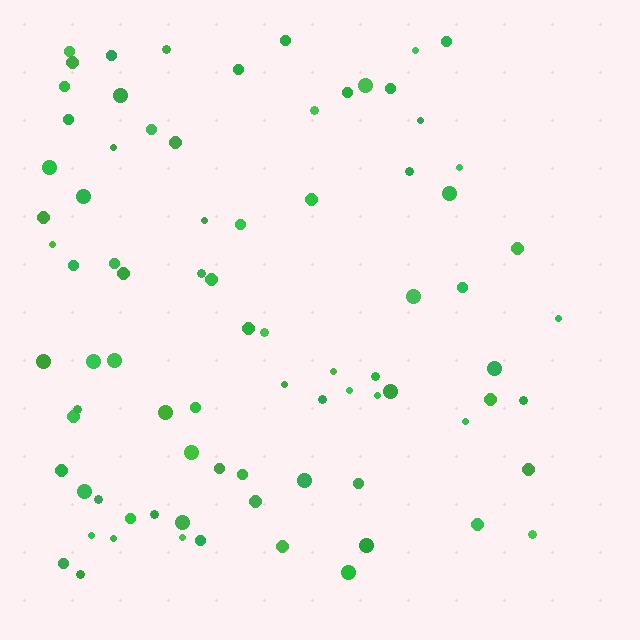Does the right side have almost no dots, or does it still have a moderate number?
Still a moderate number, just noticeably fewer than the left.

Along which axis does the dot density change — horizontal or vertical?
Horizontal.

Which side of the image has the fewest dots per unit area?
The right.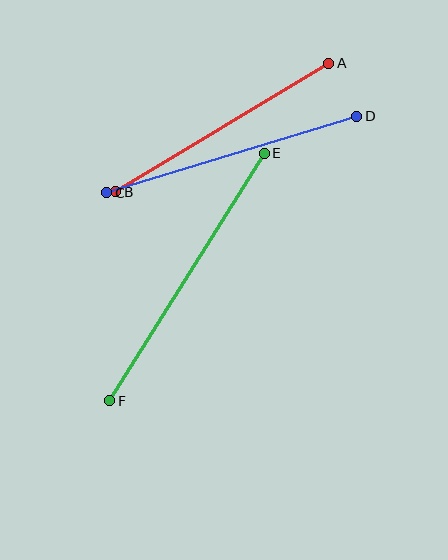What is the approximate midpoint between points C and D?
The midpoint is at approximately (232, 154) pixels.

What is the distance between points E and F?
The distance is approximately 291 pixels.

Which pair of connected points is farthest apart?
Points E and F are farthest apart.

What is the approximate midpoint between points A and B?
The midpoint is at approximately (222, 127) pixels.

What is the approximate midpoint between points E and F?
The midpoint is at approximately (187, 277) pixels.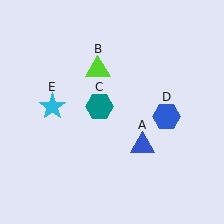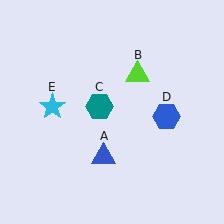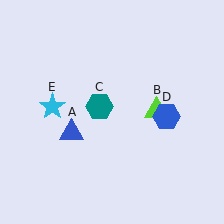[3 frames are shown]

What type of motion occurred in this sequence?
The blue triangle (object A), lime triangle (object B) rotated clockwise around the center of the scene.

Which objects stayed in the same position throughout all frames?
Teal hexagon (object C) and blue hexagon (object D) and cyan star (object E) remained stationary.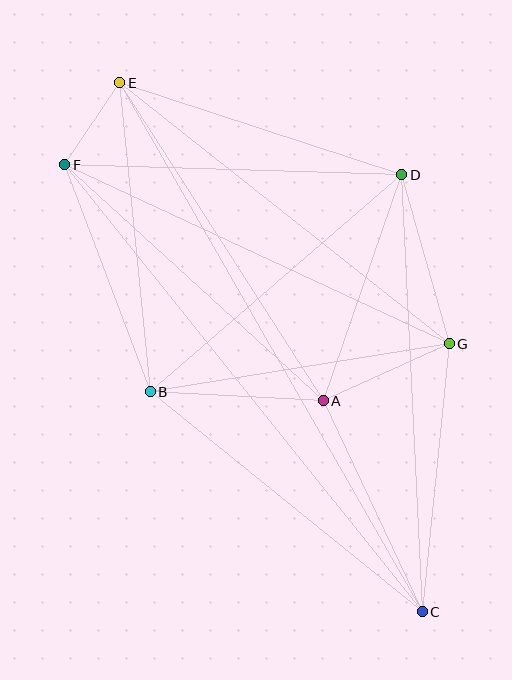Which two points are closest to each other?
Points E and F are closest to each other.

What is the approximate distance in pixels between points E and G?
The distance between E and G is approximately 420 pixels.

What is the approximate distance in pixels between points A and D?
The distance between A and D is approximately 239 pixels.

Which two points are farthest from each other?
Points C and E are farthest from each other.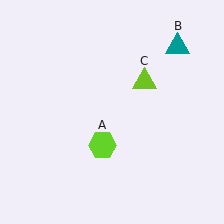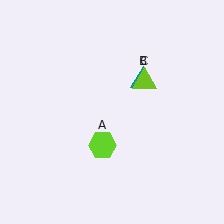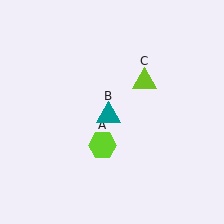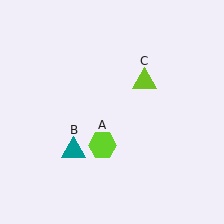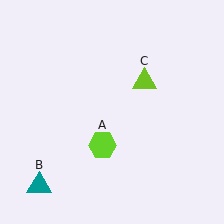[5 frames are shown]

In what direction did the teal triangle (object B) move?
The teal triangle (object B) moved down and to the left.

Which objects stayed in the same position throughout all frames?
Lime hexagon (object A) and lime triangle (object C) remained stationary.